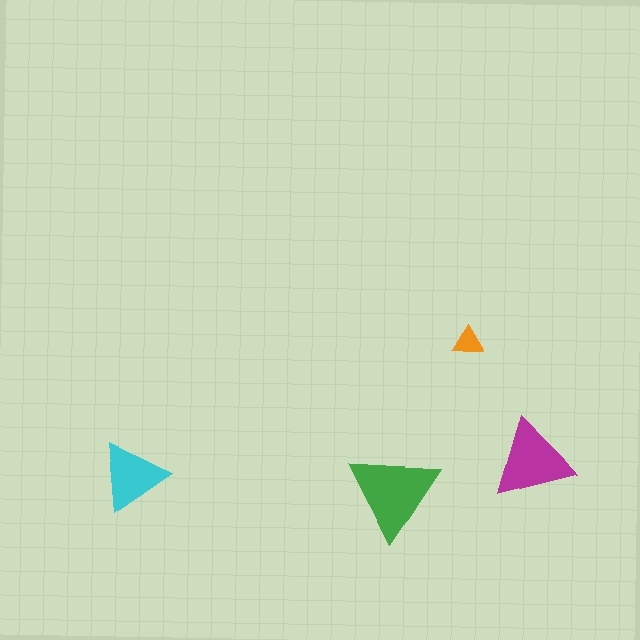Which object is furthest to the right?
The magenta triangle is rightmost.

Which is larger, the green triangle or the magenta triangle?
The green one.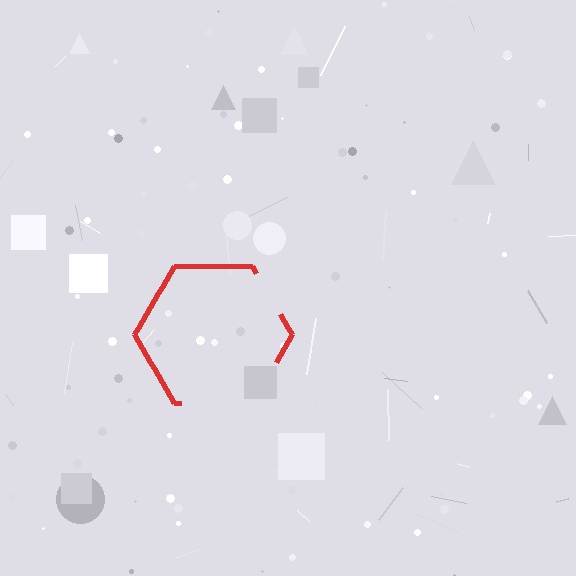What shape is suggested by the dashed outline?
The dashed outline suggests a hexagon.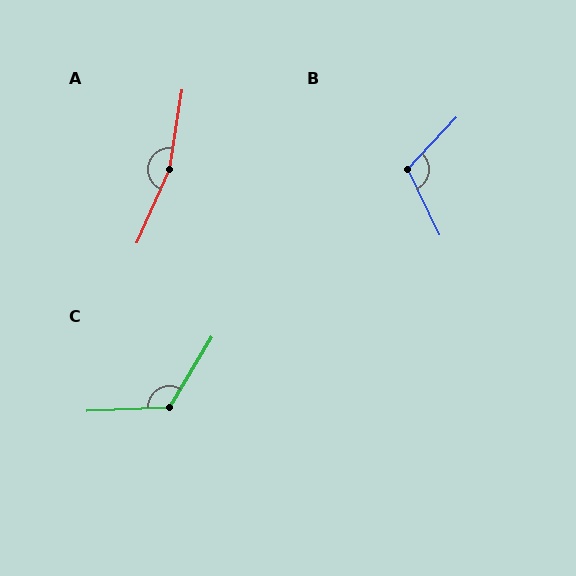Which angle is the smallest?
B, at approximately 111 degrees.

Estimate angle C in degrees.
Approximately 123 degrees.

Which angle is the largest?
A, at approximately 165 degrees.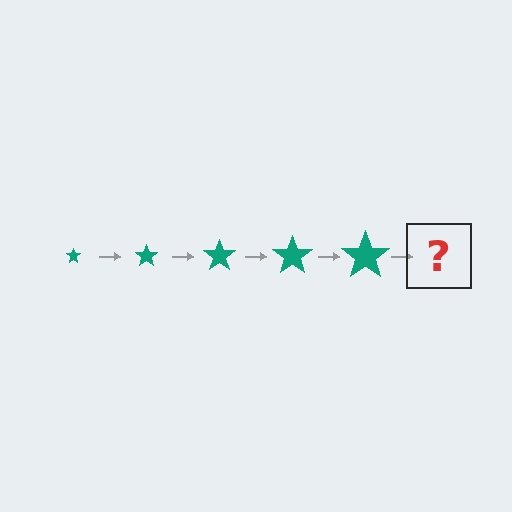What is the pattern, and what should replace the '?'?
The pattern is that the star gets progressively larger each step. The '?' should be a teal star, larger than the previous one.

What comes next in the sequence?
The next element should be a teal star, larger than the previous one.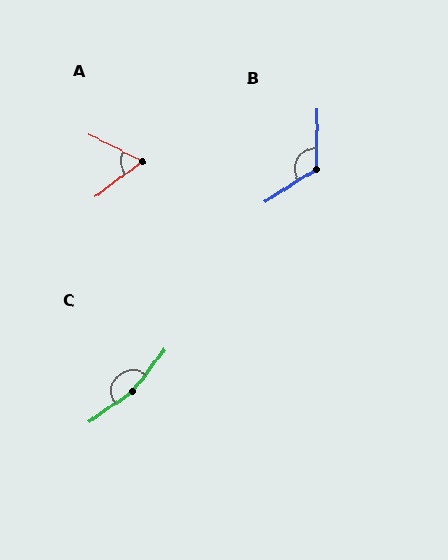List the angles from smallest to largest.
A (63°), B (123°), C (162°).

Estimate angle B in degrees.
Approximately 123 degrees.